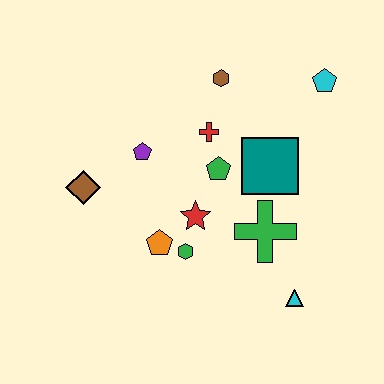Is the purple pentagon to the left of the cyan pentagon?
Yes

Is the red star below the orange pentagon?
No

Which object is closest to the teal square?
The green pentagon is closest to the teal square.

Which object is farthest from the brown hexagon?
The cyan triangle is farthest from the brown hexagon.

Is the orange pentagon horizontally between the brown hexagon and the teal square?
No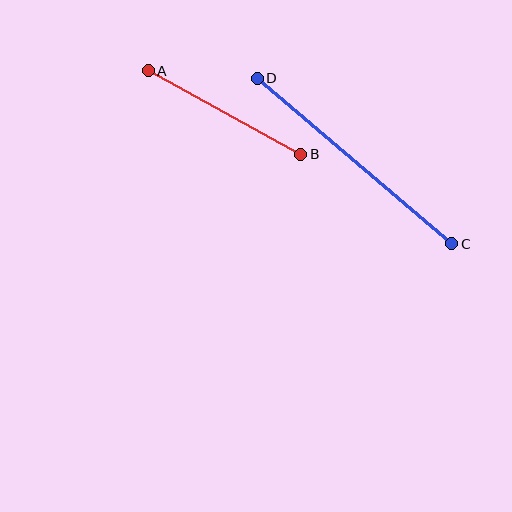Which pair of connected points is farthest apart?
Points C and D are farthest apart.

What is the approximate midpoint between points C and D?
The midpoint is at approximately (354, 161) pixels.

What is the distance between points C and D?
The distance is approximately 256 pixels.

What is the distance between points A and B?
The distance is approximately 174 pixels.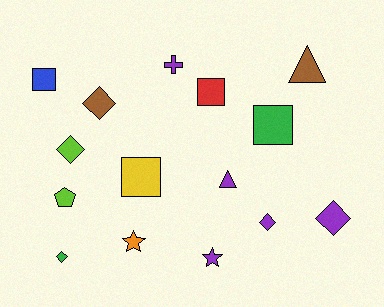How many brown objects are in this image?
There are 2 brown objects.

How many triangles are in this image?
There are 2 triangles.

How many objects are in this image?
There are 15 objects.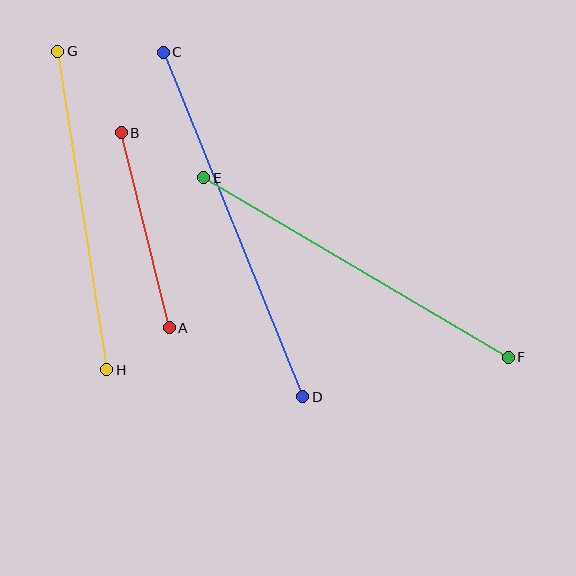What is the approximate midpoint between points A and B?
The midpoint is at approximately (145, 230) pixels.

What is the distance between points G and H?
The distance is approximately 322 pixels.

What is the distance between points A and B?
The distance is approximately 201 pixels.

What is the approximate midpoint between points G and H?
The midpoint is at approximately (82, 210) pixels.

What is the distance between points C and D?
The distance is approximately 372 pixels.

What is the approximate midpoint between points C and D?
The midpoint is at approximately (233, 224) pixels.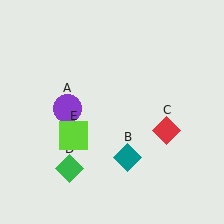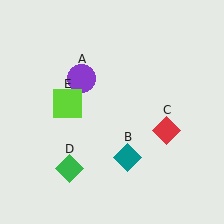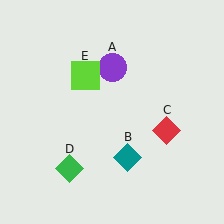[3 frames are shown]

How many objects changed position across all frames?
2 objects changed position: purple circle (object A), lime square (object E).